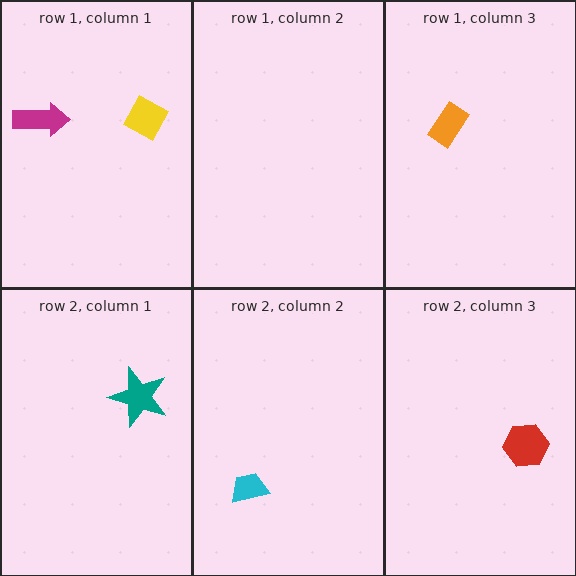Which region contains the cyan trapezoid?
The row 2, column 2 region.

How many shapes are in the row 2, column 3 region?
1.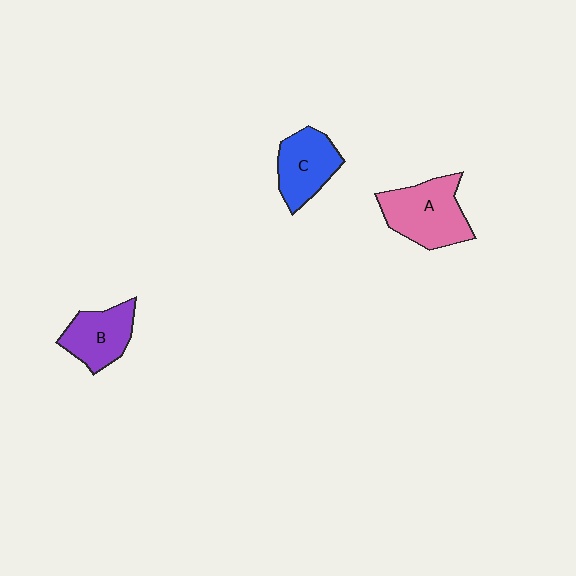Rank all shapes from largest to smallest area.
From largest to smallest: A (pink), C (blue), B (purple).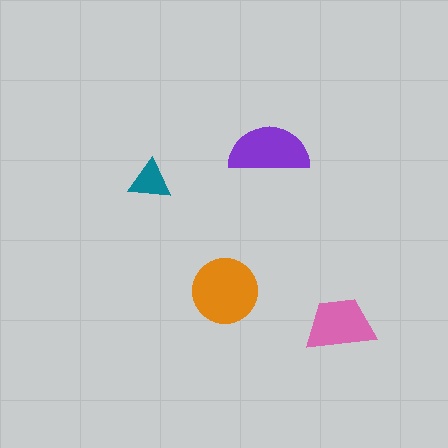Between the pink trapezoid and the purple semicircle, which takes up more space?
The purple semicircle.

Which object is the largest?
The orange circle.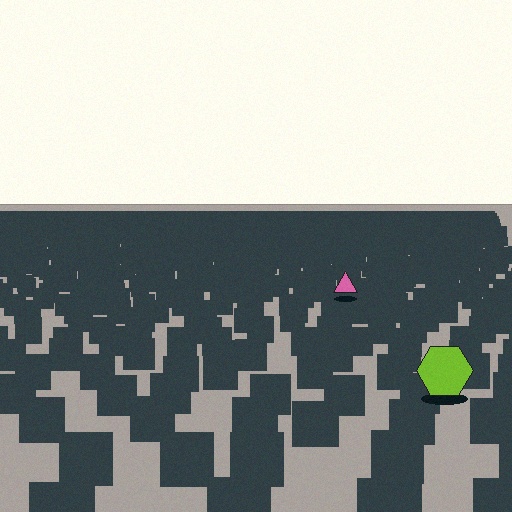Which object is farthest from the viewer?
The pink triangle is farthest from the viewer. It appears smaller and the ground texture around it is denser.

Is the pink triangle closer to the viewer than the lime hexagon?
No. The lime hexagon is closer — you can tell from the texture gradient: the ground texture is coarser near it.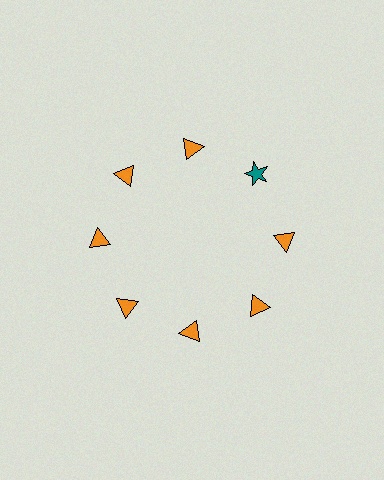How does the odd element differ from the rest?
It differs in both color (teal instead of orange) and shape (star instead of triangle).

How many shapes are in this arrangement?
There are 8 shapes arranged in a ring pattern.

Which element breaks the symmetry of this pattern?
The teal star at roughly the 2 o'clock position breaks the symmetry. All other shapes are orange triangles.